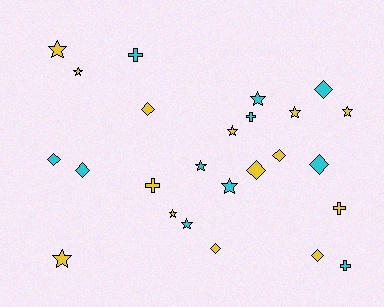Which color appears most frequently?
Yellow, with 14 objects.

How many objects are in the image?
There are 25 objects.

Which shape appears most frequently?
Star, with 11 objects.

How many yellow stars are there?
There are 7 yellow stars.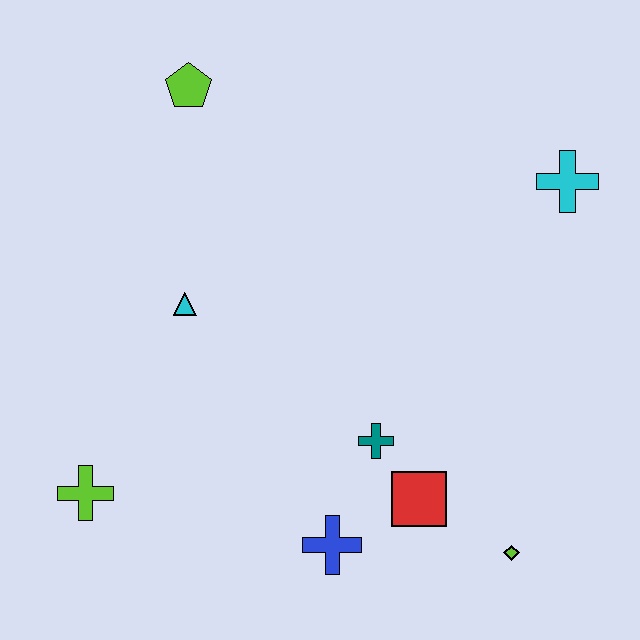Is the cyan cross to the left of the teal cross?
No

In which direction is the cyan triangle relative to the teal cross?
The cyan triangle is to the left of the teal cross.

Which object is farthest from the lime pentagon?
The lime diamond is farthest from the lime pentagon.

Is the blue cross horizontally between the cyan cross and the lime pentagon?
Yes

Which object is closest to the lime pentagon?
The cyan triangle is closest to the lime pentagon.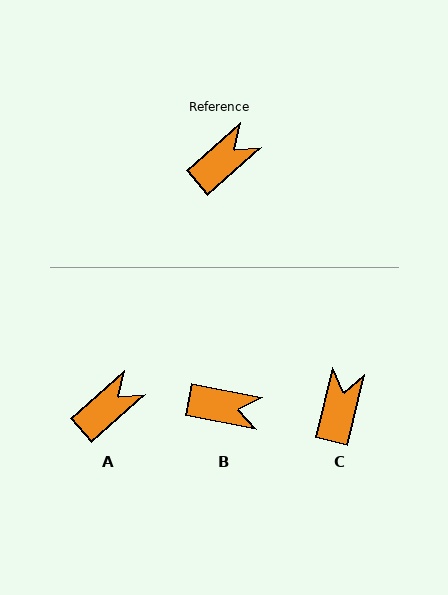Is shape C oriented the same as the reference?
No, it is off by about 35 degrees.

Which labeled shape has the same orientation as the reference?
A.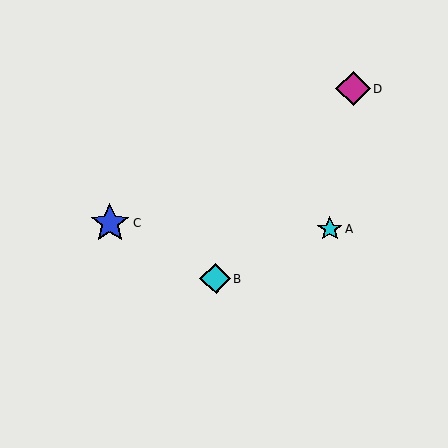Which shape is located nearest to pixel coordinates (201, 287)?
The cyan diamond (labeled B) at (216, 279) is nearest to that location.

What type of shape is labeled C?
Shape C is a blue star.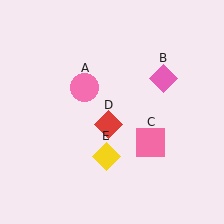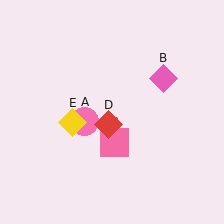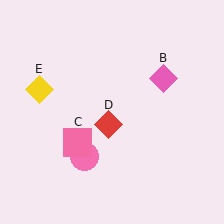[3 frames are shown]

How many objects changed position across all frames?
3 objects changed position: pink circle (object A), pink square (object C), yellow diamond (object E).